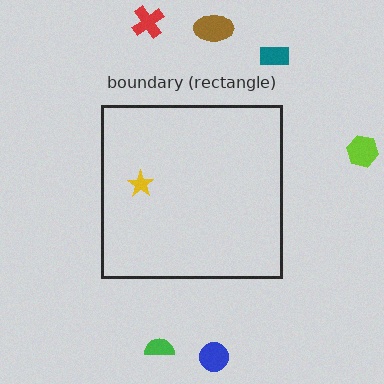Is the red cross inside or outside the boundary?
Outside.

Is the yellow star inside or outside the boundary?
Inside.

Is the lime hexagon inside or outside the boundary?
Outside.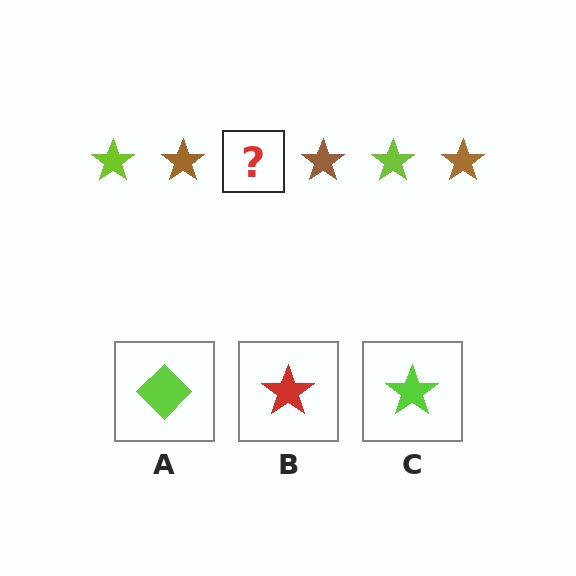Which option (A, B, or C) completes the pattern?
C.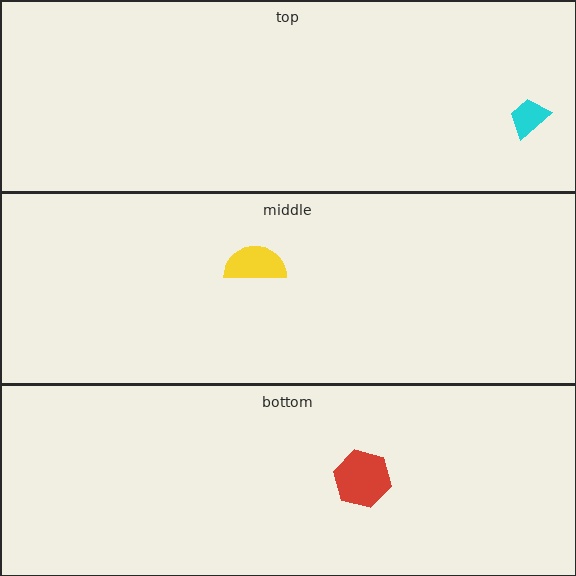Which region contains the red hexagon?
The bottom region.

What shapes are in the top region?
The cyan trapezoid.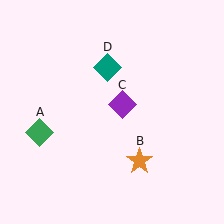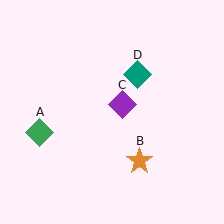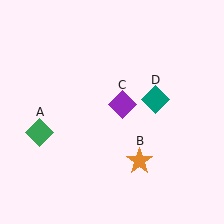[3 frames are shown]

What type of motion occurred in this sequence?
The teal diamond (object D) rotated clockwise around the center of the scene.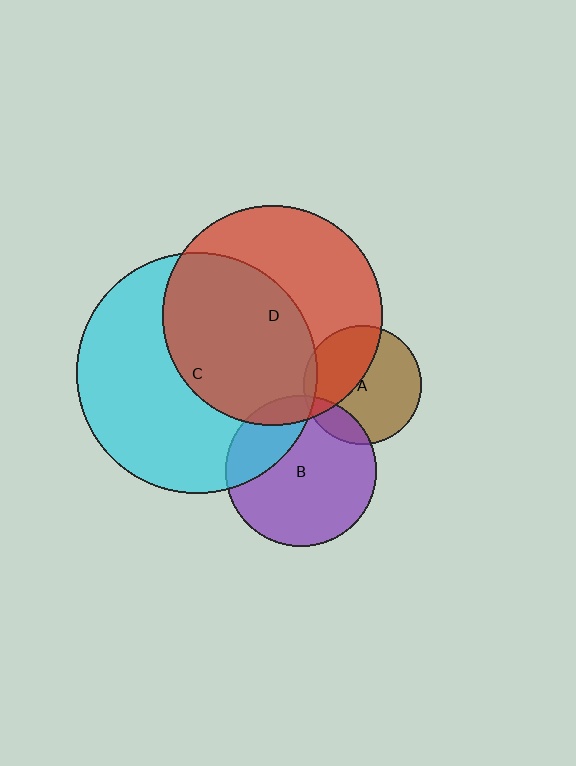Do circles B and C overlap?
Yes.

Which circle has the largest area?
Circle C (cyan).